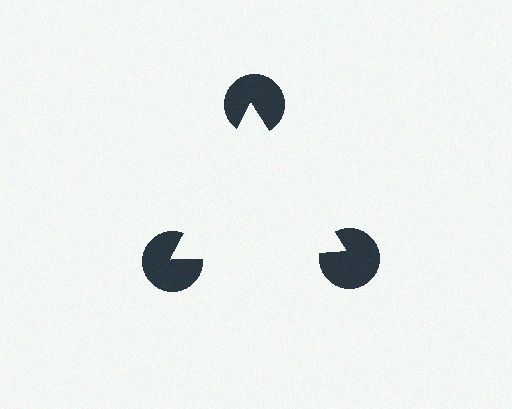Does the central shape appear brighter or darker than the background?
It typically appears slightly brighter than the background, even though no actual brightness change is drawn.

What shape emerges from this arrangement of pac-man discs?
An illusory triangle — its edges are inferred from the aligned wedge cuts in the pac-man discs, not physically drawn.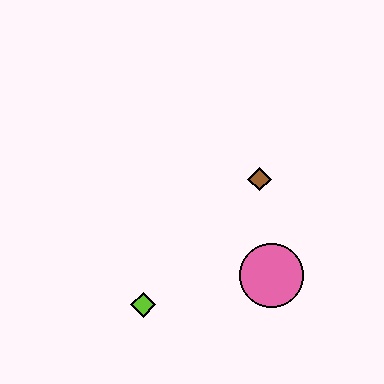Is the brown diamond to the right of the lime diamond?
Yes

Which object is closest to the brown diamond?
The pink circle is closest to the brown diamond.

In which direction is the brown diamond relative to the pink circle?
The brown diamond is above the pink circle.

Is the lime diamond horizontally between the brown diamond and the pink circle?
No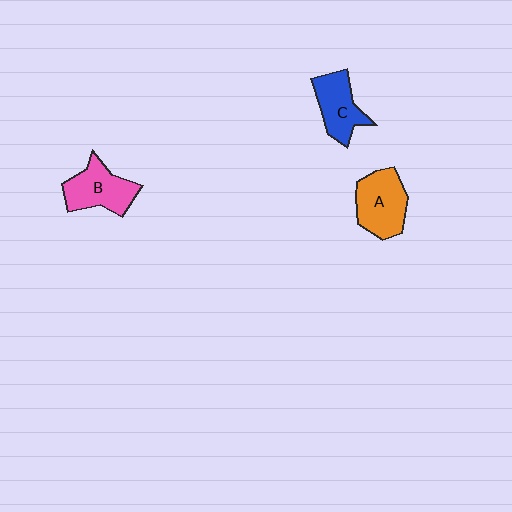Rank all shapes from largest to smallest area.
From largest to smallest: A (orange), B (pink), C (blue).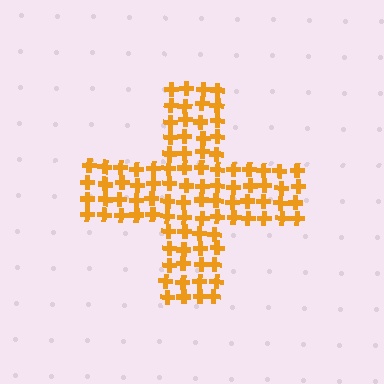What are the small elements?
The small elements are crosses.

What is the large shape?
The large shape is a cross.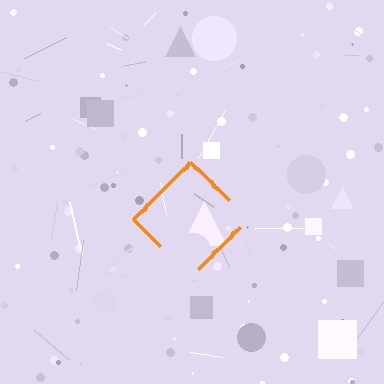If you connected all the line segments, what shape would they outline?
They would outline a diamond.